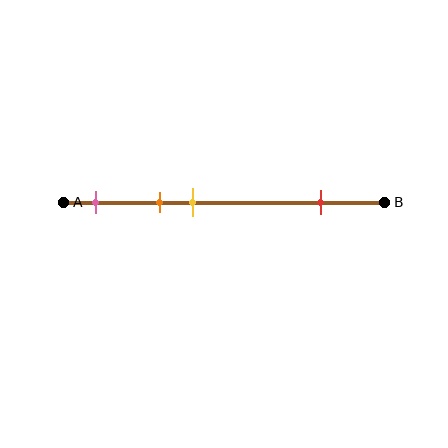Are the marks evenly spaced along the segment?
No, the marks are not evenly spaced.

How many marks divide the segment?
There are 4 marks dividing the segment.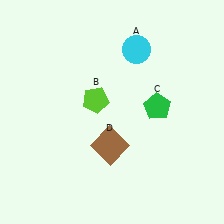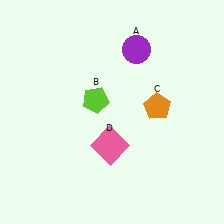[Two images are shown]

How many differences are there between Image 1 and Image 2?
There are 3 differences between the two images.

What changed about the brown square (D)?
In Image 1, D is brown. In Image 2, it changed to pink.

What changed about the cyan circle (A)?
In Image 1, A is cyan. In Image 2, it changed to purple.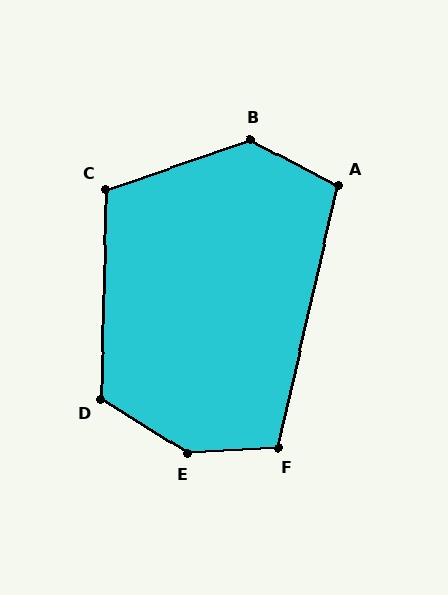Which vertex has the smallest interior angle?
A, at approximately 105 degrees.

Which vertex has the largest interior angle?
E, at approximately 145 degrees.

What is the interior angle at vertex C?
Approximately 111 degrees (obtuse).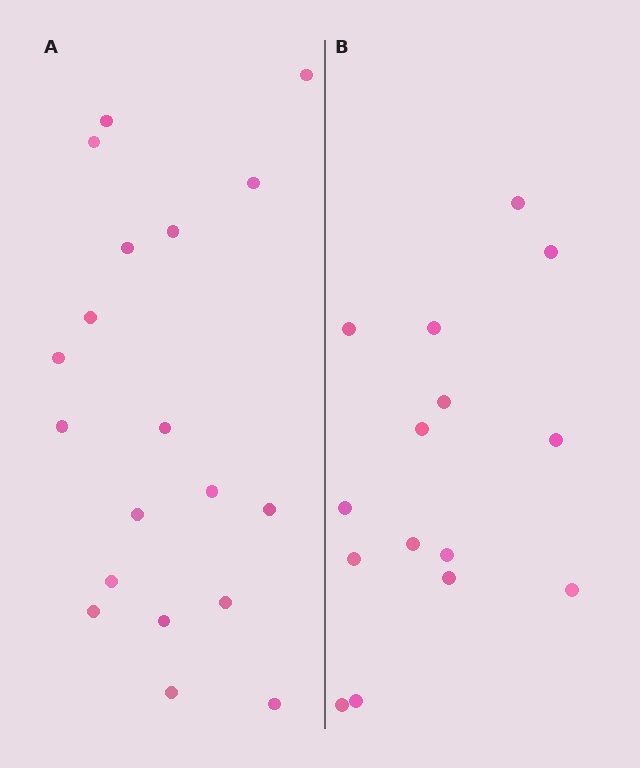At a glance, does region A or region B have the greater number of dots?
Region A (the left region) has more dots.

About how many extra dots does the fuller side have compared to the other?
Region A has about 4 more dots than region B.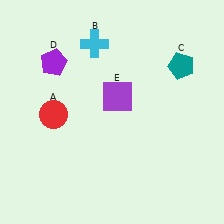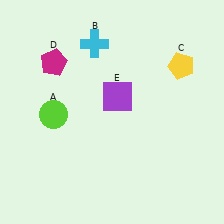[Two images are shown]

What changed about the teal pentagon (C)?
In Image 1, C is teal. In Image 2, it changed to yellow.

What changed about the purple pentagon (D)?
In Image 1, D is purple. In Image 2, it changed to magenta.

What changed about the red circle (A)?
In Image 1, A is red. In Image 2, it changed to lime.